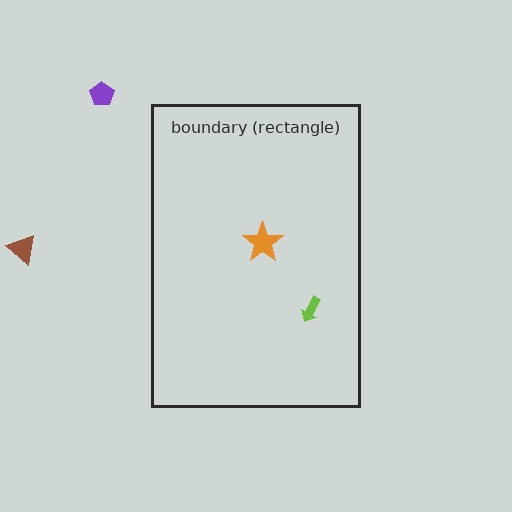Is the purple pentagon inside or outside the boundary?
Outside.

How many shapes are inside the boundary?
2 inside, 2 outside.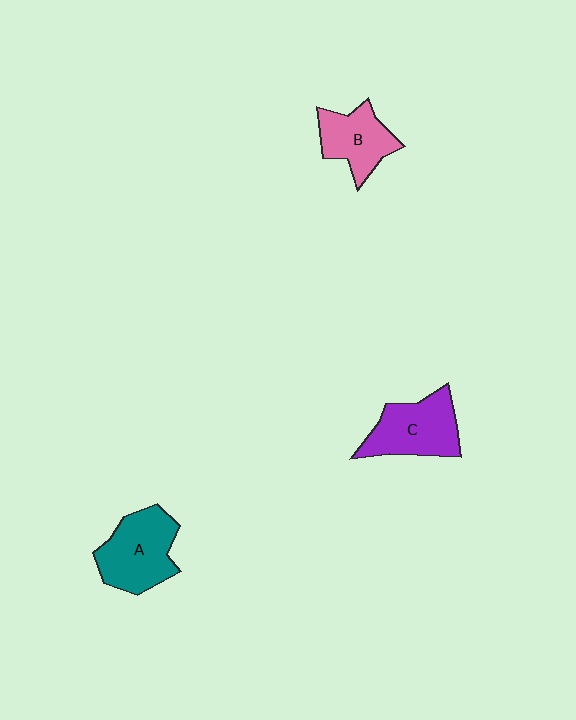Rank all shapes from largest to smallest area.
From largest to smallest: A (teal), C (purple), B (pink).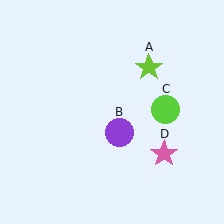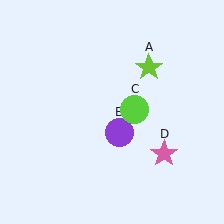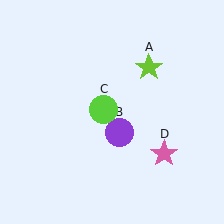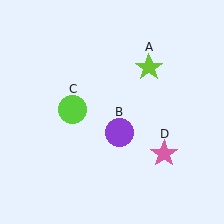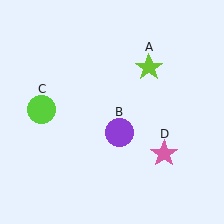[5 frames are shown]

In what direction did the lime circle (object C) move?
The lime circle (object C) moved left.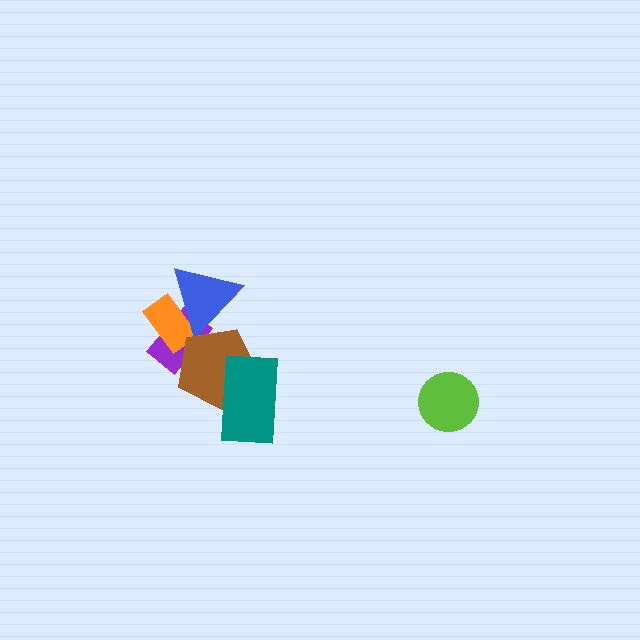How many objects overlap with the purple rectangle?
3 objects overlap with the purple rectangle.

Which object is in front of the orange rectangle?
The blue triangle is in front of the orange rectangle.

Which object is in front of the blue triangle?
The brown pentagon is in front of the blue triangle.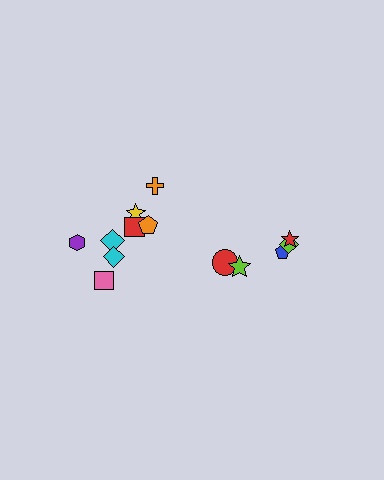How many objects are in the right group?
There are 5 objects.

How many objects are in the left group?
There are 8 objects.